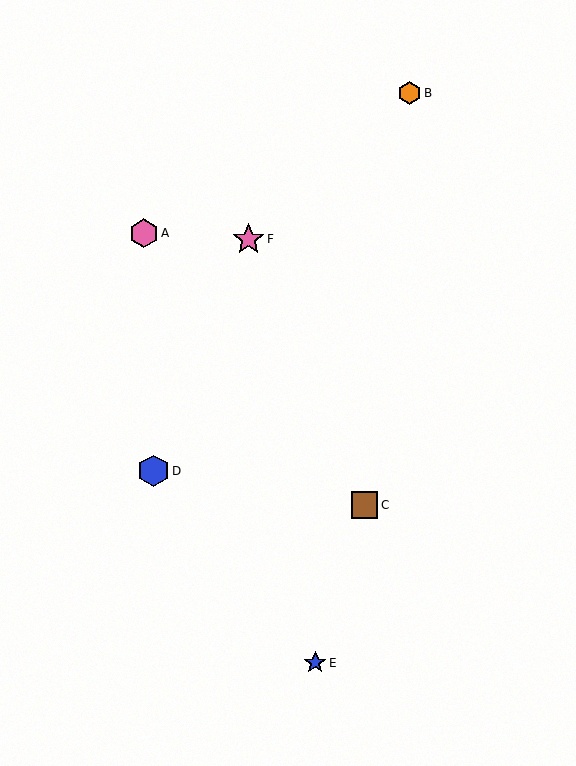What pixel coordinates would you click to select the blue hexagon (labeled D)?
Click at (153, 471) to select the blue hexagon D.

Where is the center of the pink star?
The center of the pink star is at (248, 239).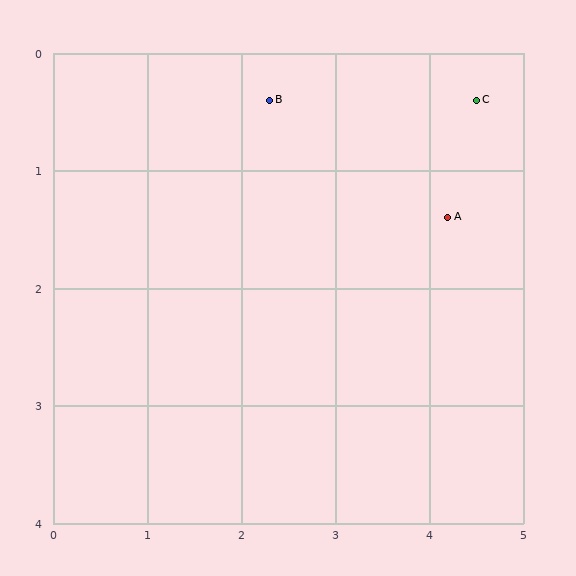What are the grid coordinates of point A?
Point A is at approximately (4.2, 1.4).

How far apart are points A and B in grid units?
Points A and B are about 2.1 grid units apart.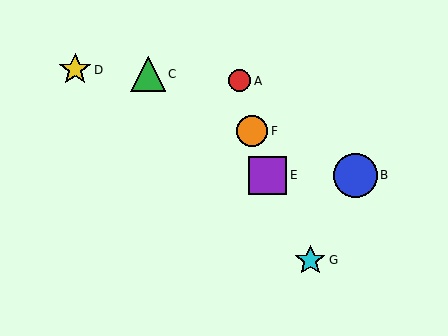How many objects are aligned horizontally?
2 objects (B, E) are aligned horizontally.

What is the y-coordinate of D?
Object D is at y≈70.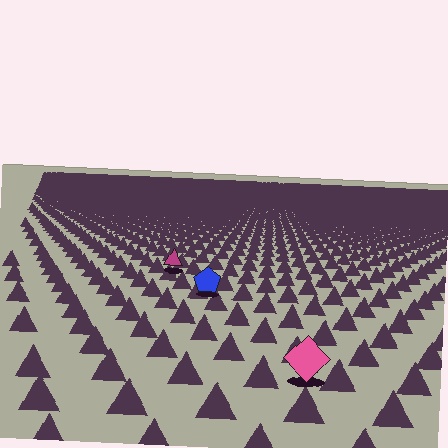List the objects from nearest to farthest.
From nearest to farthest: the pink diamond, the blue pentagon, the magenta triangle.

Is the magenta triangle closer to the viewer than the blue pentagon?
No. The blue pentagon is closer — you can tell from the texture gradient: the ground texture is coarser near it.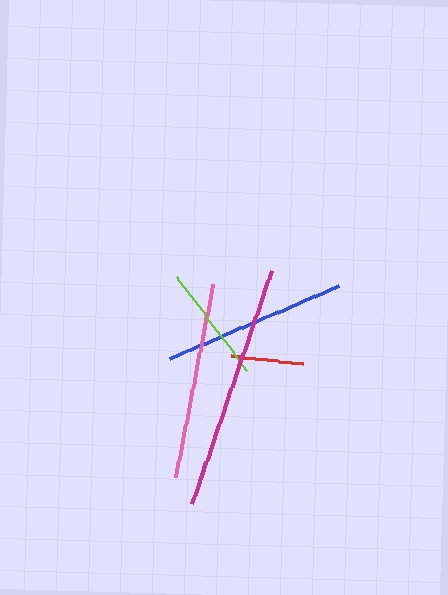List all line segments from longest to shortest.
From longest to shortest: magenta, pink, blue, lime, red.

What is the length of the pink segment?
The pink segment is approximately 197 pixels long.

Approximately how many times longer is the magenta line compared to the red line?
The magenta line is approximately 3.4 times the length of the red line.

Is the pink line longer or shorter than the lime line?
The pink line is longer than the lime line.